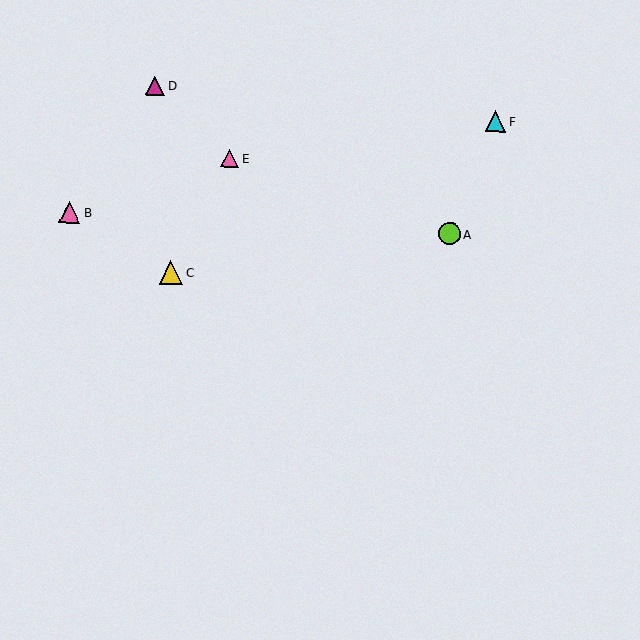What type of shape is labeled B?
Shape B is a pink triangle.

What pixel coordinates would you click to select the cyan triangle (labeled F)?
Click at (496, 121) to select the cyan triangle F.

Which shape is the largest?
The yellow triangle (labeled C) is the largest.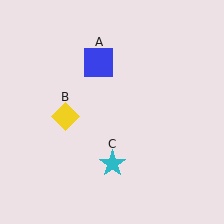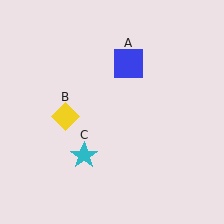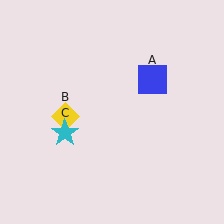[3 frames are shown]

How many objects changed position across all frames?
2 objects changed position: blue square (object A), cyan star (object C).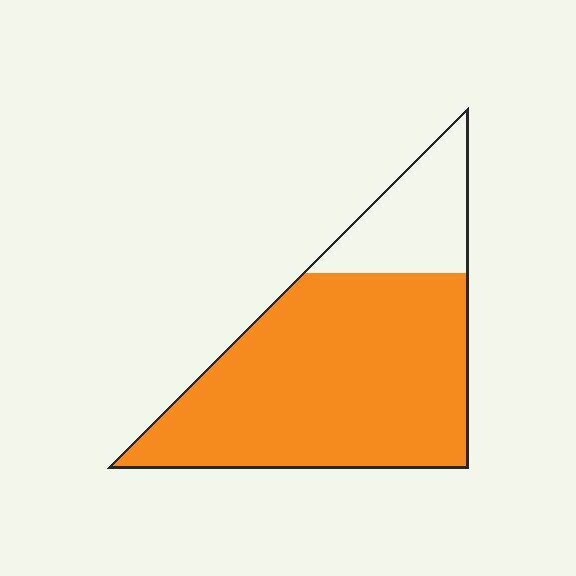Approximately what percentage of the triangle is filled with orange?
Approximately 80%.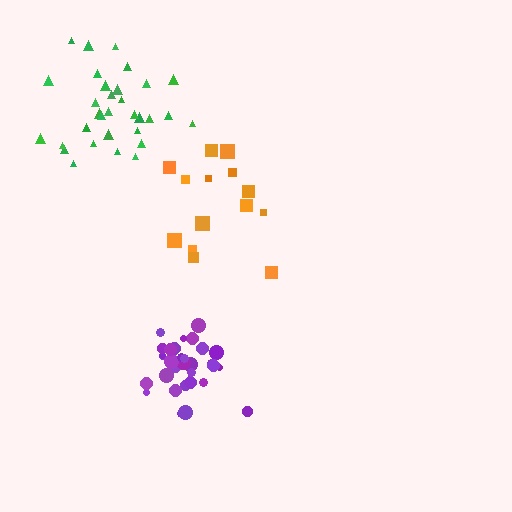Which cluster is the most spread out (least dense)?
Orange.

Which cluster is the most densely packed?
Purple.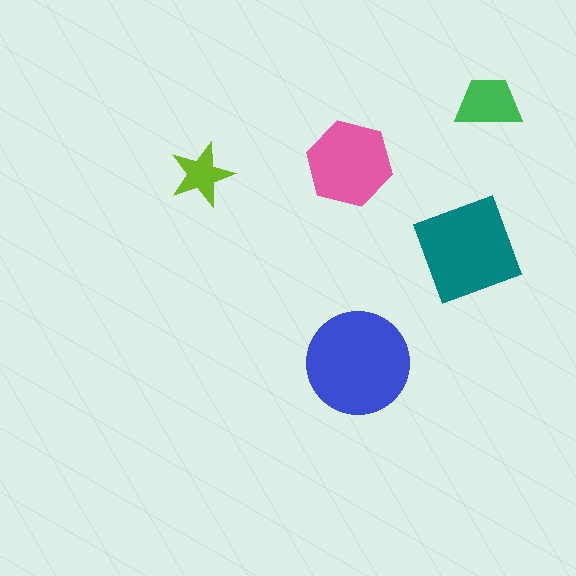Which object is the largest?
The blue circle.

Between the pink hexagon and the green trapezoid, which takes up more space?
The pink hexagon.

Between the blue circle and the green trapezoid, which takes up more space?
The blue circle.